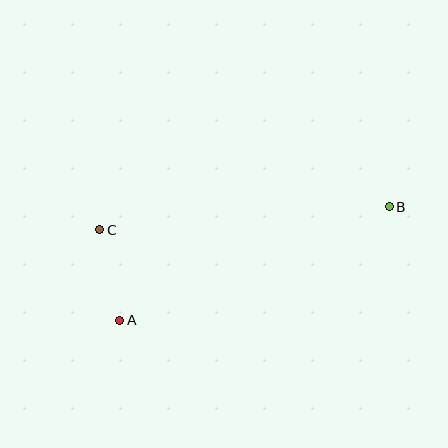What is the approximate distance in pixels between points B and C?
The distance between B and C is approximately 290 pixels.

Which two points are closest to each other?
Points A and C are closest to each other.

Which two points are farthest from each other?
Points A and B are farthest from each other.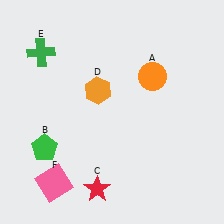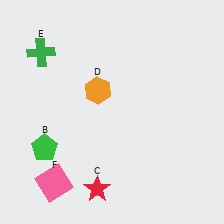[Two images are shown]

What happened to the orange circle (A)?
The orange circle (A) was removed in Image 2. It was in the top-right area of Image 1.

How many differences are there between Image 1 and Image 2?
There is 1 difference between the two images.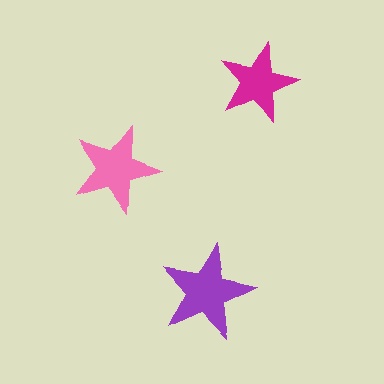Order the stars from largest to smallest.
the purple one, the pink one, the magenta one.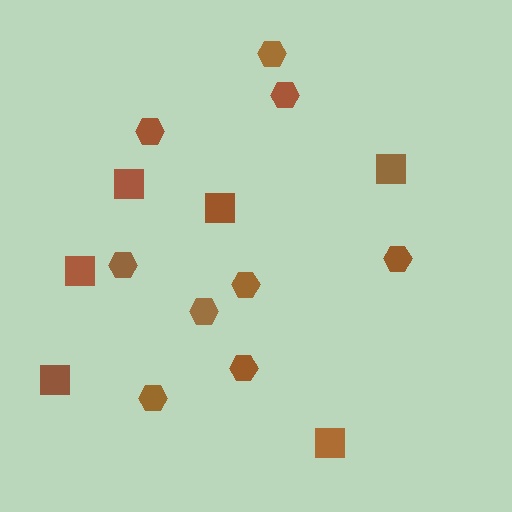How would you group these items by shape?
There are 2 groups: one group of hexagons (9) and one group of squares (6).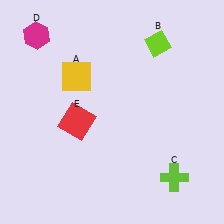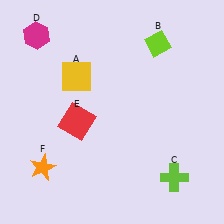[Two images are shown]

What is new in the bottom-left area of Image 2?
An orange star (F) was added in the bottom-left area of Image 2.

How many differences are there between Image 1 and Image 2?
There is 1 difference between the two images.